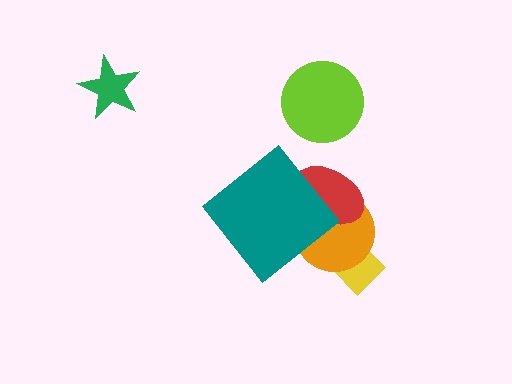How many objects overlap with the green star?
0 objects overlap with the green star.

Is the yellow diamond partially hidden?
Yes, it is partially covered by another shape.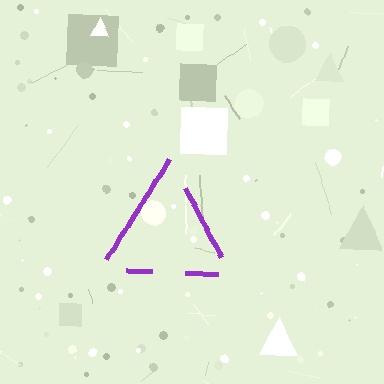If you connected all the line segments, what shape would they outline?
They would outline a triangle.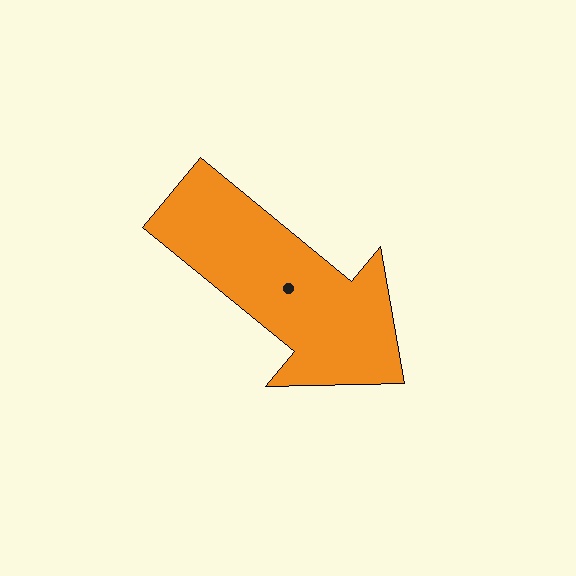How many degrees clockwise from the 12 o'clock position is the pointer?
Approximately 129 degrees.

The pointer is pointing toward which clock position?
Roughly 4 o'clock.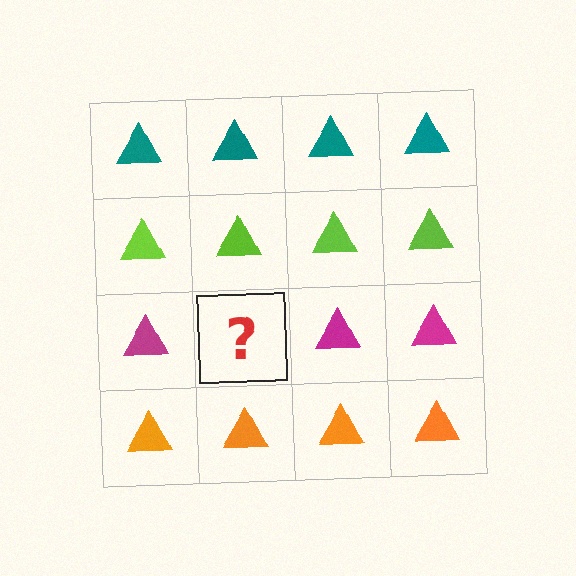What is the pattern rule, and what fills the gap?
The rule is that each row has a consistent color. The gap should be filled with a magenta triangle.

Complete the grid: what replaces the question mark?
The question mark should be replaced with a magenta triangle.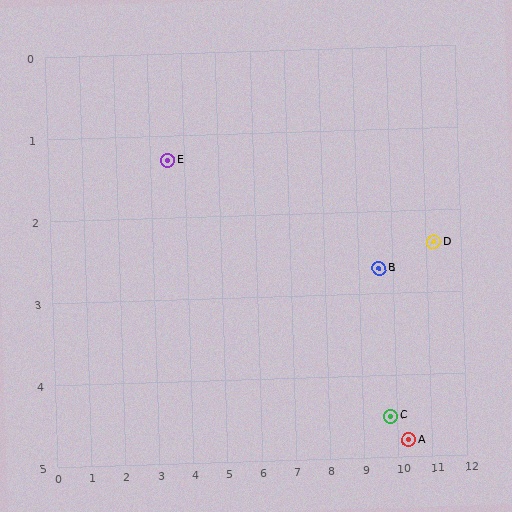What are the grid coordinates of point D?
Point D is at approximately (11.2, 2.4).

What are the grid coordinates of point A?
Point A is at approximately (10.3, 4.8).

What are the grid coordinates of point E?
Point E is at approximately (3.5, 1.3).